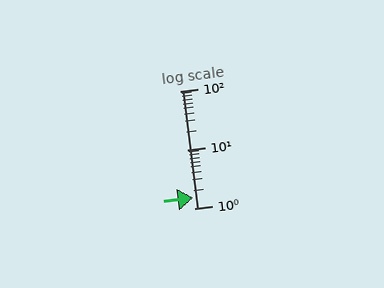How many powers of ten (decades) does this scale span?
The scale spans 2 decades, from 1 to 100.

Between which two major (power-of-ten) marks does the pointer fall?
The pointer is between 1 and 10.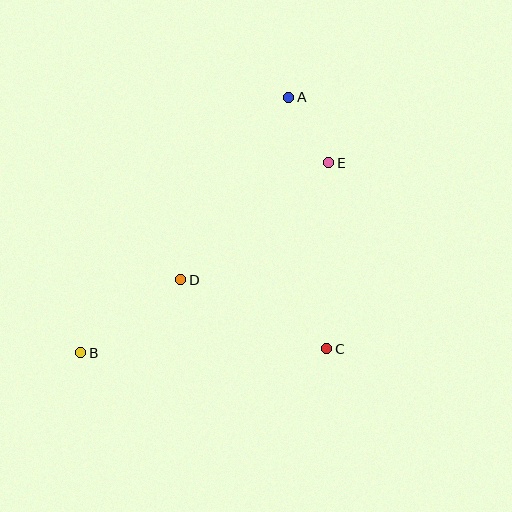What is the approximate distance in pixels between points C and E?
The distance between C and E is approximately 186 pixels.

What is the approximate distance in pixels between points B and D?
The distance between B and D is approximately 124 pixels.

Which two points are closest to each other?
Points A and E are closest to each other.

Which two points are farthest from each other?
Points A and B are farthest from each other.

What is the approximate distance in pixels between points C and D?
The distance between C and D is approximately 161 pixels.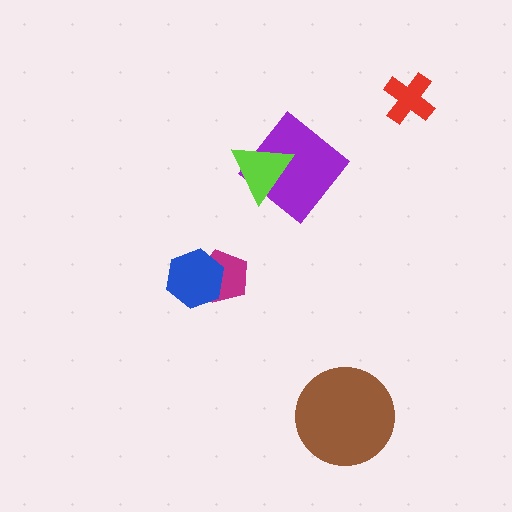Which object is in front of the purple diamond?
The lime triangle is in front of the purple diamond.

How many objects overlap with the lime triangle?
1 object overlaps with the lime triangle.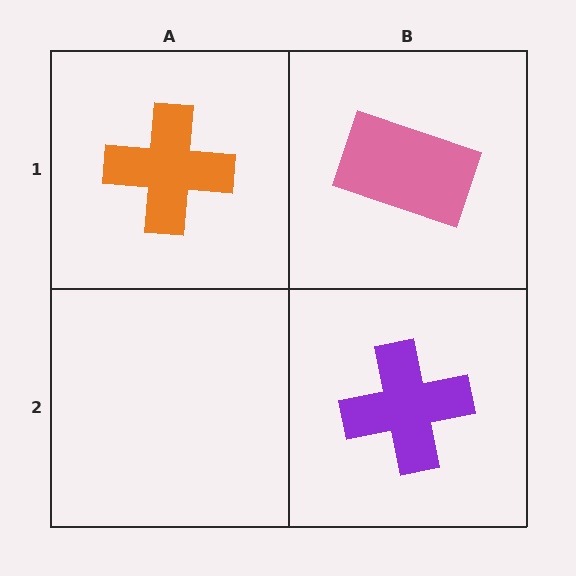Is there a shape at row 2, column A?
No, that cell is empty.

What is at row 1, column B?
A pink rectangle.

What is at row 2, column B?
A purple cross.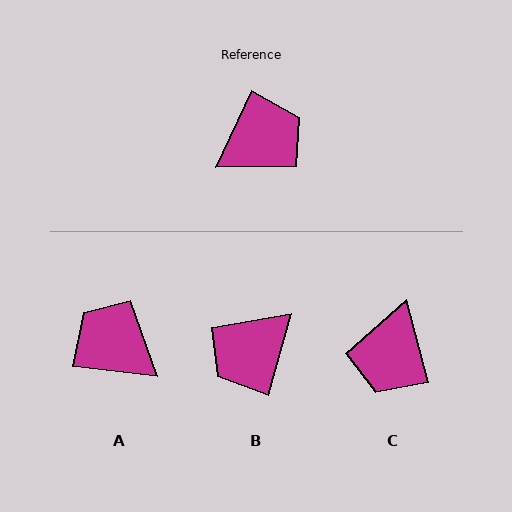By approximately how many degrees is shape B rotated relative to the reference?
Approximately 171 degrees clockwise.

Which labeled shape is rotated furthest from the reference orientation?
B, about 171 degrees away.